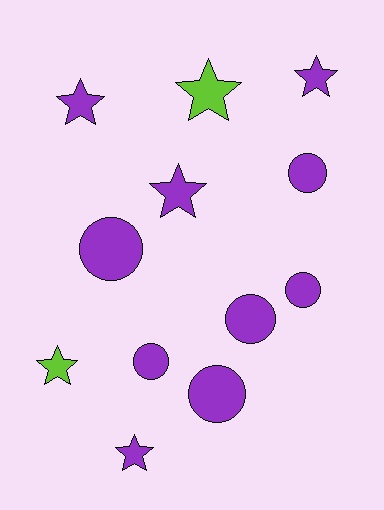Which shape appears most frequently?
Star, with 6 objects.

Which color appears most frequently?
Purple, with 10 objects.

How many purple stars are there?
There are 4 purple stars.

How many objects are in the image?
There are 12 objects.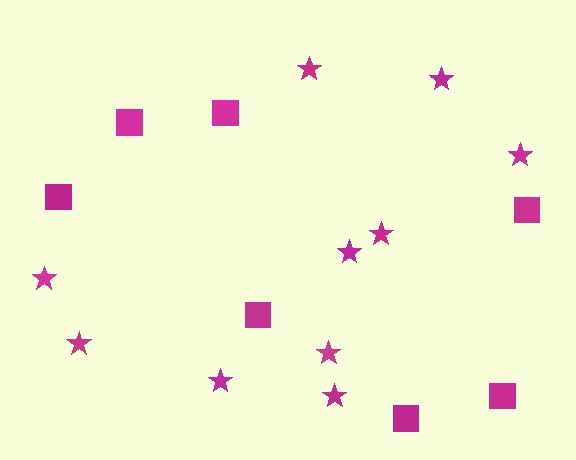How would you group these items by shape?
There are 2 groups: one group of squares (7) and one group of stars (10).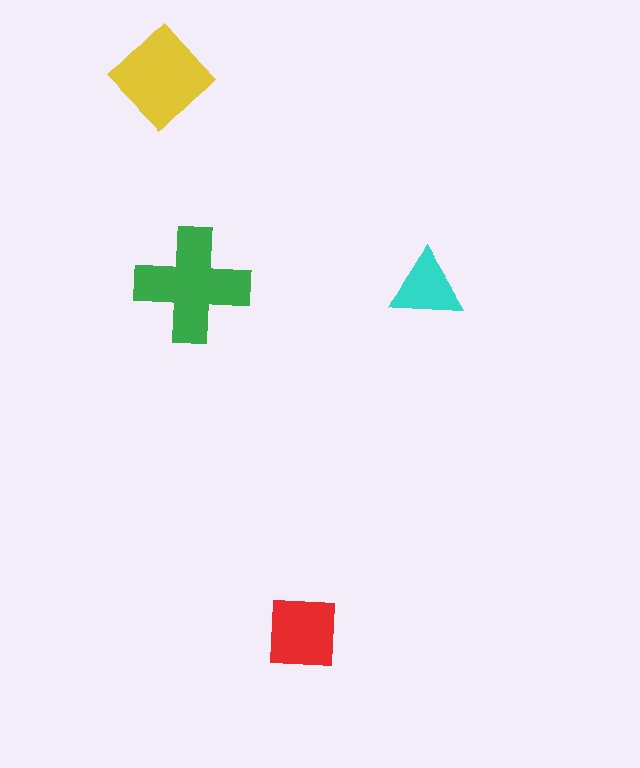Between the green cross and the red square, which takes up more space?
The green cross.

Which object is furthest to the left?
The yellow diamond is leftmost.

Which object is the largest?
The green cross.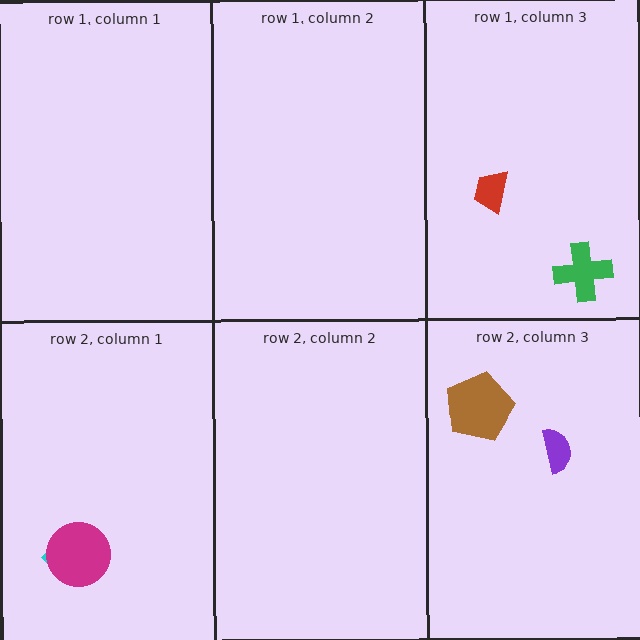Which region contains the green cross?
The row 1, column 3 region.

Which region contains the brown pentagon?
The row 2, column 3 region.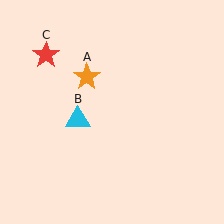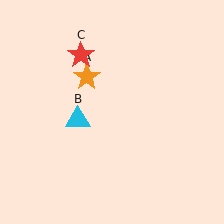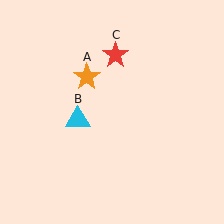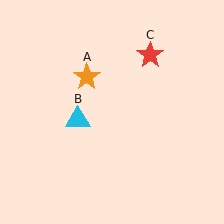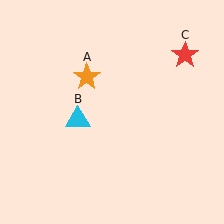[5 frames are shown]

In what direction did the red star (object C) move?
The red star (object C) moved right.